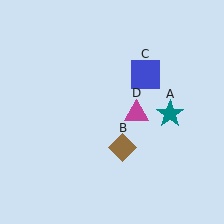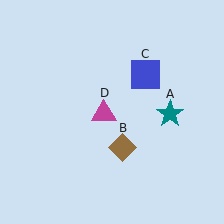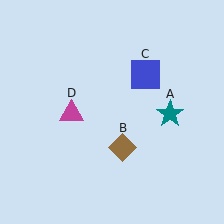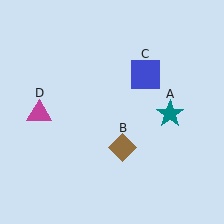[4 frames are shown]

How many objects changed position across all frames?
1 object changed position: magenta triangle (object D).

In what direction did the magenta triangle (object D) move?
The magenta triangle (object D) moved left.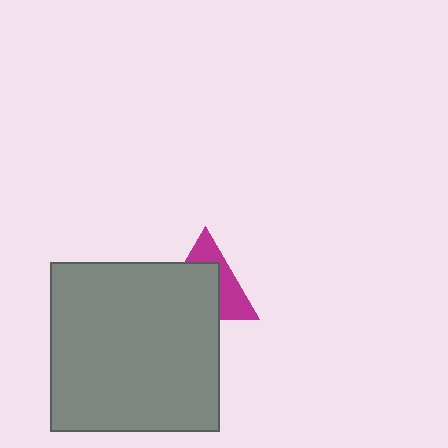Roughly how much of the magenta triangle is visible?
A small part of it is visible (roughly 41%).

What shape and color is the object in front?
The object in front is a gray square.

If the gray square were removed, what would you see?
You would see the complete magenta triangle.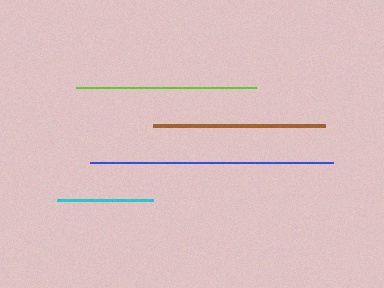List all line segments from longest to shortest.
From longest to shortest: blue, lime, brown, cyan.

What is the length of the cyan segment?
The cyan segment is approximately 96 pixels long.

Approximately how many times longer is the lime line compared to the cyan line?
The lime line is approximately 1.9 times the length of the cyan line.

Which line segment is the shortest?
The cyan line is the shortest at approximately 96 pixels.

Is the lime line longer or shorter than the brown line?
The lime line is longer than the brown line.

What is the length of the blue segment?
The blue segment is approximately 244 pixels long.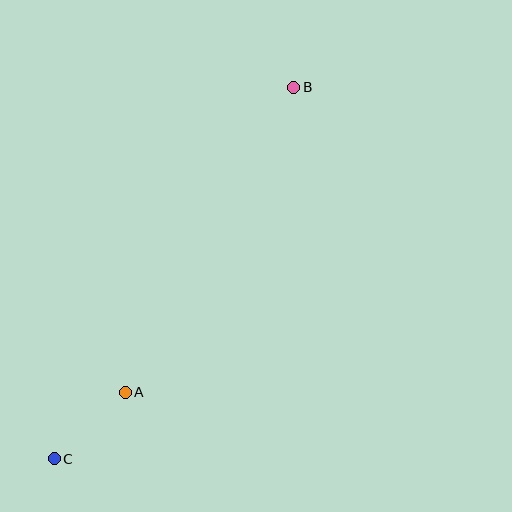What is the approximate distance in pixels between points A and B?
The distance between A and B is approximately 349 pixels.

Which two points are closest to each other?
Points A and C are closest to each other.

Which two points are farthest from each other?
Points B and C are farthest from each other.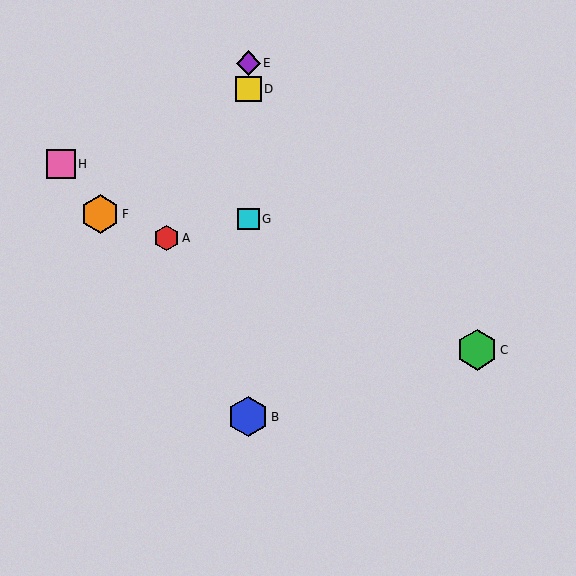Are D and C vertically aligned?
No, D is at x≈248 and C is at x≈477.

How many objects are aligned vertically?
4 objects (B, D, E, G) are aligned vertically.